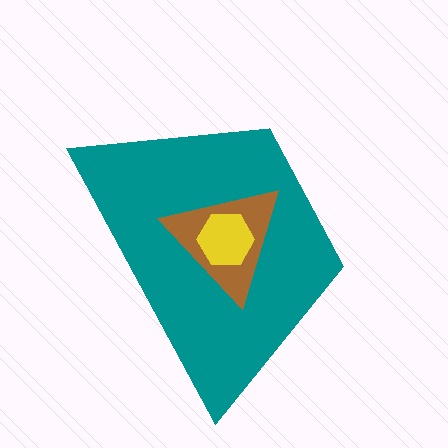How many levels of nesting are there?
3.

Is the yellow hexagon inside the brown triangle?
Yes.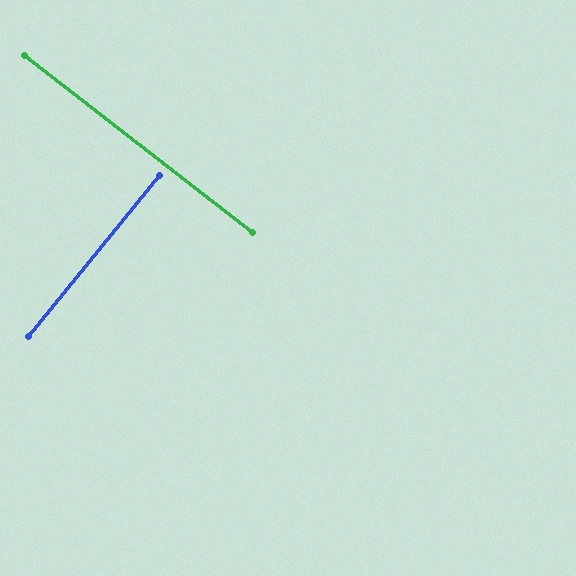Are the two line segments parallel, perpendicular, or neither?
Perpendicular — they meet at approximately 89°.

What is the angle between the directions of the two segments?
Approximately 89 degrees.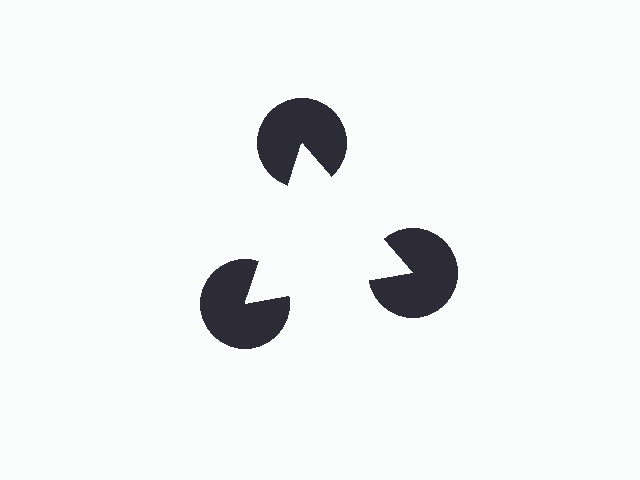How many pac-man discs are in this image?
There are 3 — one at each vertex of the illusory triangle.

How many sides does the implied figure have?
3 sides.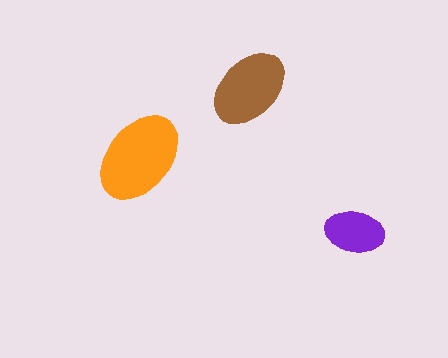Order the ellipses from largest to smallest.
the orange one, the brown one, the purple one.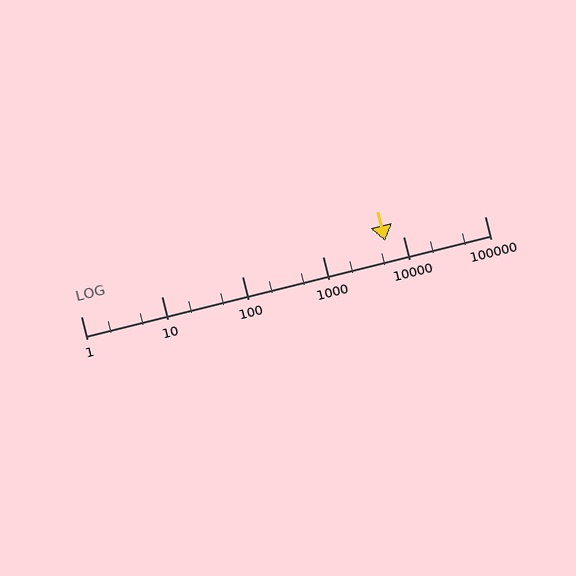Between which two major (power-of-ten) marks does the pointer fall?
The pointer is between 1000 and 10000.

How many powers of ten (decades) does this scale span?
The scale spans 5 decades, from 1 to 100000.